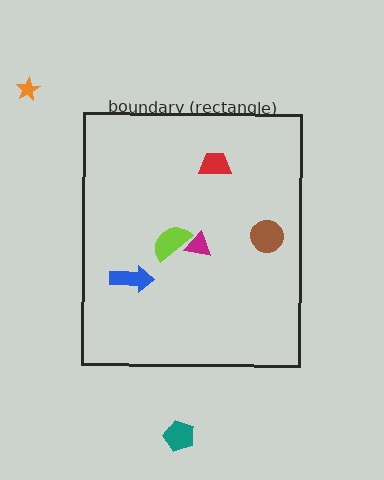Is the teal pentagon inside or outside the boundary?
Outside.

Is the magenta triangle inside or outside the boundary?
Inside.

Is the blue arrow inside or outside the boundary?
Inside.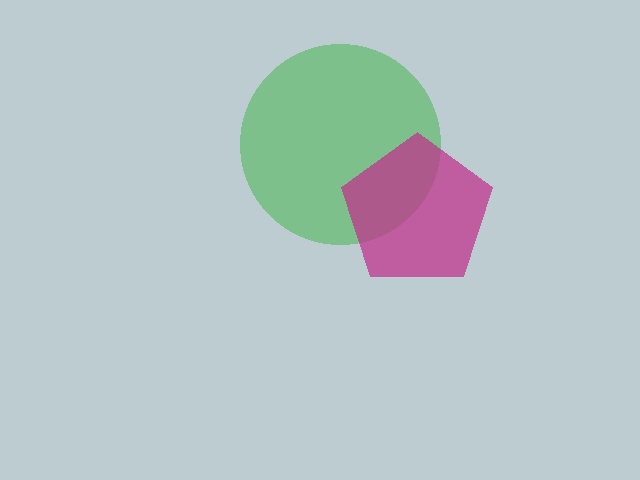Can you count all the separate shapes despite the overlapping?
Yes, there are 2 separate shapes.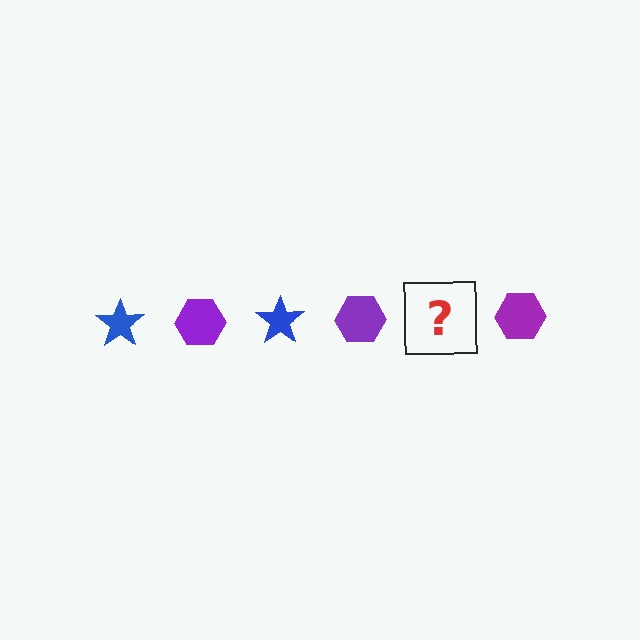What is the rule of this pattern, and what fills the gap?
The rule is that the pattern alternates between blue star and purple hexagon. The gap should be filled with a blue star.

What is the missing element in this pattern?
The missing element is a blue star.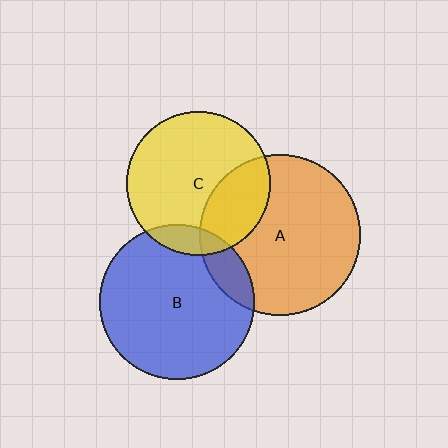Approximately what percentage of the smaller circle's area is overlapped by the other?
Approximately 10%.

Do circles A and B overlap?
Yes.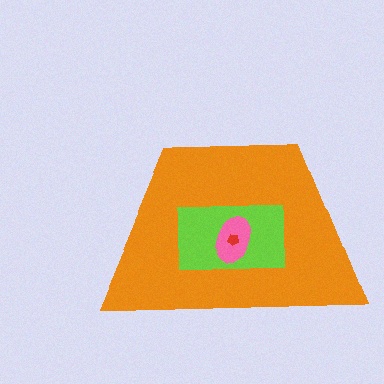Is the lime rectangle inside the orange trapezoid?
Yes.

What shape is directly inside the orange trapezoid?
The lime rectangle.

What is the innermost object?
The red pentagon.